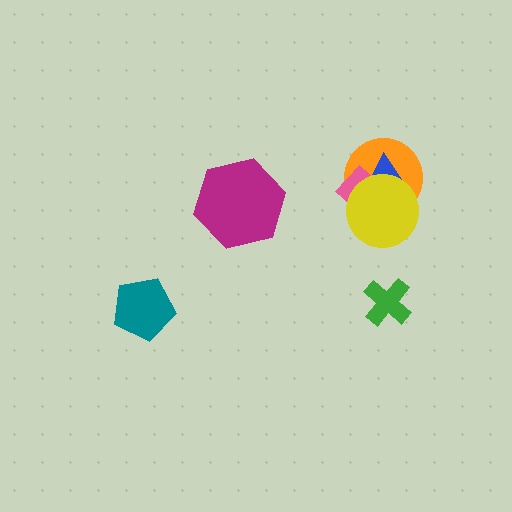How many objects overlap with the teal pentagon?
0 objects overlap with the teal pentagon.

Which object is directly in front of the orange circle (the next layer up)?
The pink diamond is directly in front of the orange circle.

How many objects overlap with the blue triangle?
3 objects overlap with the blue triangle.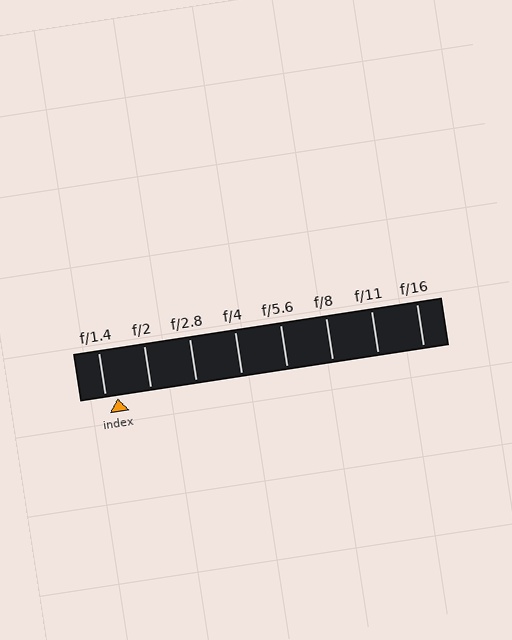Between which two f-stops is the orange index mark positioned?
The index mark is between f/1.4 and f/2.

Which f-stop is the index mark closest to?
The index mark is closest to f/1.4.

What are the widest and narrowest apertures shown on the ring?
The widest aperture shown is f/1.4 and the narrowest is f/16.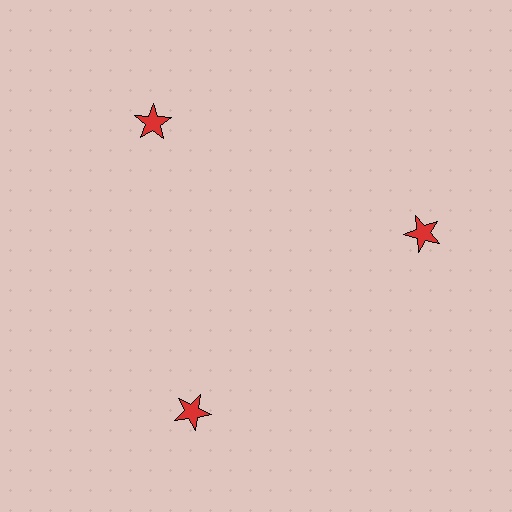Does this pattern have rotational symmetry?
Yes, this pattern has 3-fold rotational symmetry. It looks the same after rotating 120 degrees around the center.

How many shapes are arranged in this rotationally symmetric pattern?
There are 3 shapes, arranged in 3 groups of 1.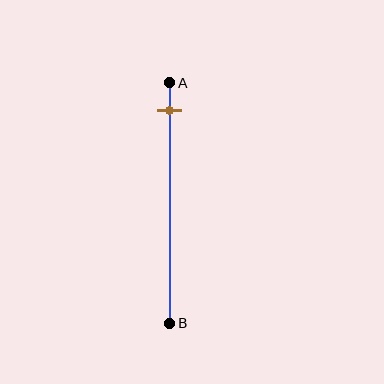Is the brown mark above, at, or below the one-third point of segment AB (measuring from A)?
The brown mark is above the one-third point of segment AB.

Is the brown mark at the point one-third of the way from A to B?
No, the mark is at about 10% from A, not at the 33% one-third point.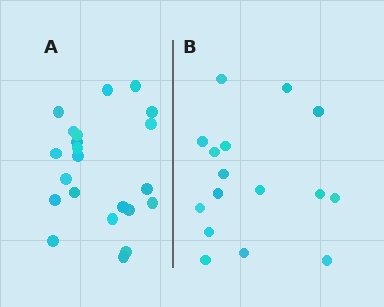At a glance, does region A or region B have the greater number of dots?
Region A (the left region) has more dots.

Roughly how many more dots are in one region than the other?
Region A has about 6 more dots than region B.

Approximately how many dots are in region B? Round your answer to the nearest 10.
About 20 dots. (The exact count is 16, which rounds to 20.)